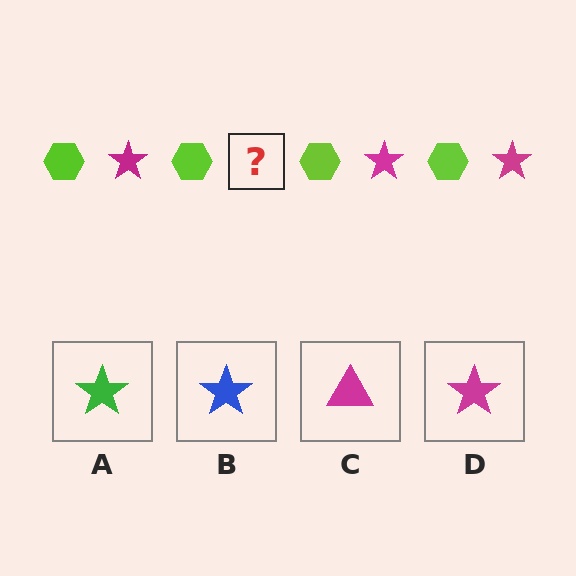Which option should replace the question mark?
Option D.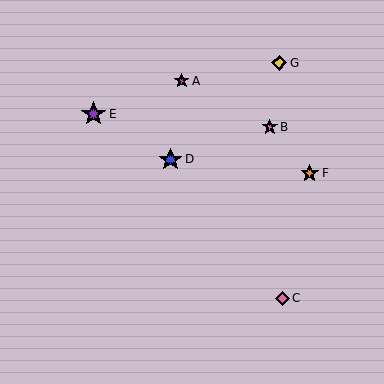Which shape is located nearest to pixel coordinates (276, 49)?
The yellow diamond (labeled G) at (279, 63) is nearest to that location.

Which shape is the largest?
The purple star (labeled E) is the largest.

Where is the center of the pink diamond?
The center of the pink diamond is at (282, 298).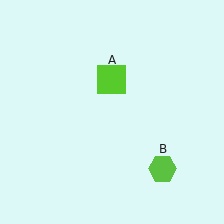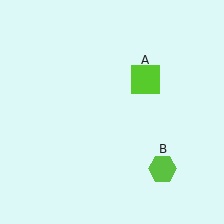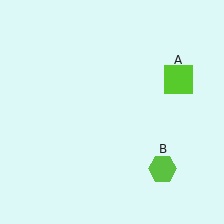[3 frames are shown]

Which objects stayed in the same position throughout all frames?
Lime hexagon (object B) remained stationary.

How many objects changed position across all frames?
1 object changed position: lime square (object A).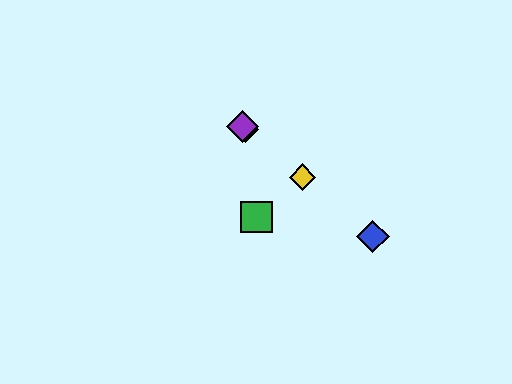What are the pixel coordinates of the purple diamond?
The purple diamond is at (242, 127).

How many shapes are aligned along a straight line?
4 shapes (the red diamond, the blue diamond, the yellow diamond, the purple diamond) are aligned along a straight line.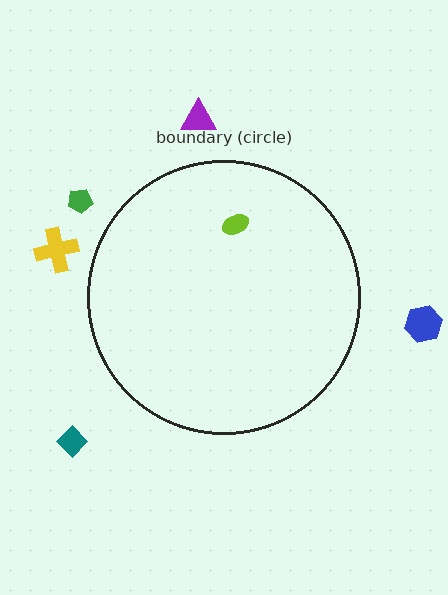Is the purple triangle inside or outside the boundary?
Outside.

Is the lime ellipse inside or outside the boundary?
Inside.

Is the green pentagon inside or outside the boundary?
Outside.